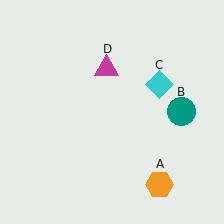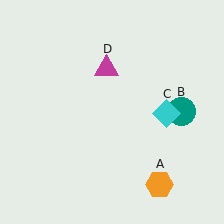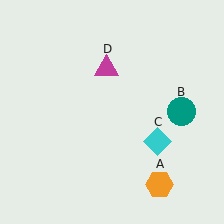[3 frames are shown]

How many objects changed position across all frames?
1 object changed position: cyan diamond (object C).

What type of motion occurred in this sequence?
The cyan diamond (object C) rotated clockwise around the center of the scene.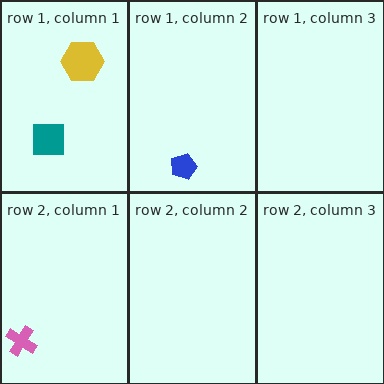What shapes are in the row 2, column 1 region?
The pink cross.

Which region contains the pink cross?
The row 2, column 1 region.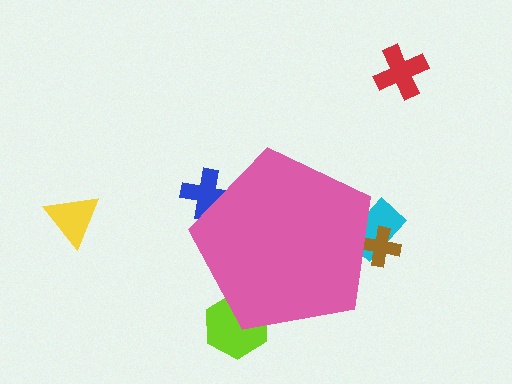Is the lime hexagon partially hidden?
Yes, the lime hexagon is partially hidden behind the pink pentagon.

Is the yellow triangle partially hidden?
No, the yellow triangle is fully visible.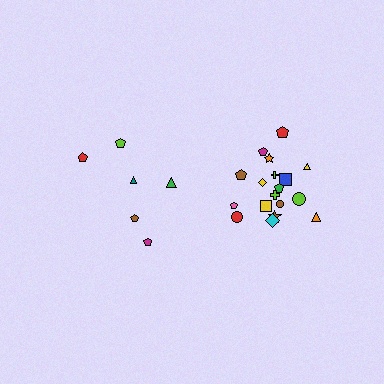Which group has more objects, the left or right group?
The right group.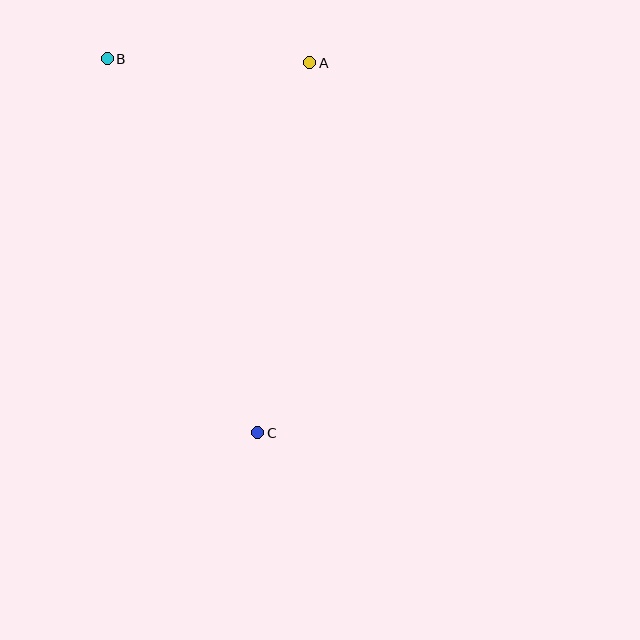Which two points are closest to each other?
Points A and B are closest to each other.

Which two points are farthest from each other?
Points B and C are farthest from each other.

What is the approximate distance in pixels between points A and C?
The distance between A and C is approximately 374 pixels.